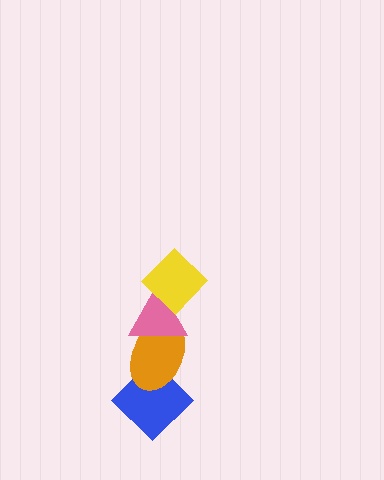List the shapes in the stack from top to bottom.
From top to bottom: the yellow diamond, the pink triangle, the orange ellipse, the blue diamond.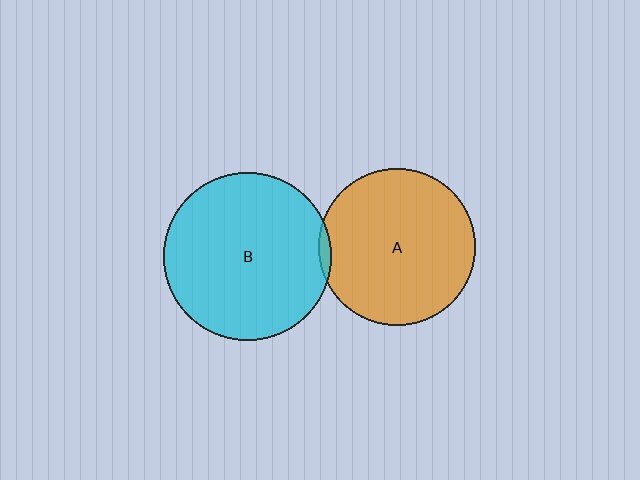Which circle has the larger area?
Circle B (cyan).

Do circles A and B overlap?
Yes.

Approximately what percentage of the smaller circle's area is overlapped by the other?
Approximately 5%.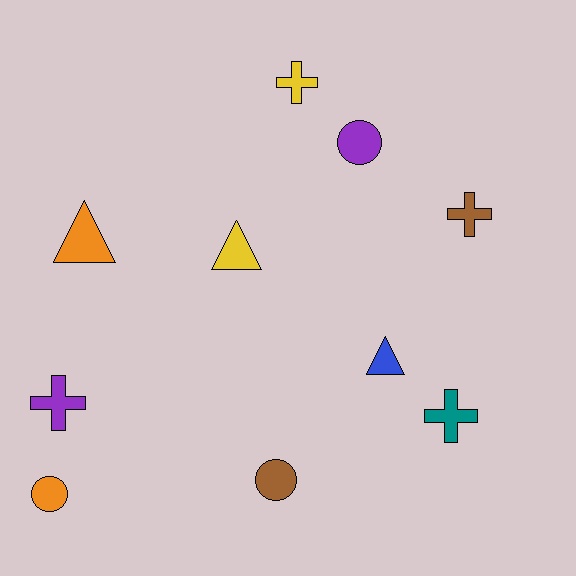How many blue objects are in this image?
There is 1 blue object.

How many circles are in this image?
There are 3 circles.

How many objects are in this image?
There are 10 objects.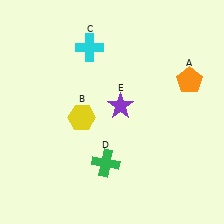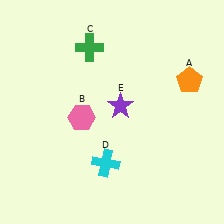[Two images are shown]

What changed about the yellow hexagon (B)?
In Image 1, B is yellow. In Image 2, it changed to pink.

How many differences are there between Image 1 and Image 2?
There are 3 differences between the two images.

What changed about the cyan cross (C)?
In Image 1, C is cyan. In Image 2, it changed to green.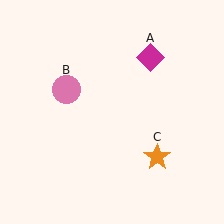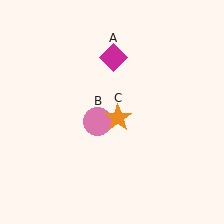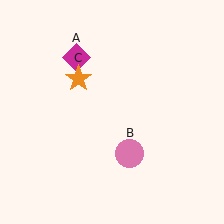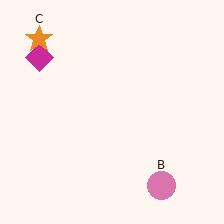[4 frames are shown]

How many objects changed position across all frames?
3 objects changed position: magenta diamond (object A), pink circle (object B), orange star (object C).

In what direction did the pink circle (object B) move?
The pink circle (object B) moved down and to the right.